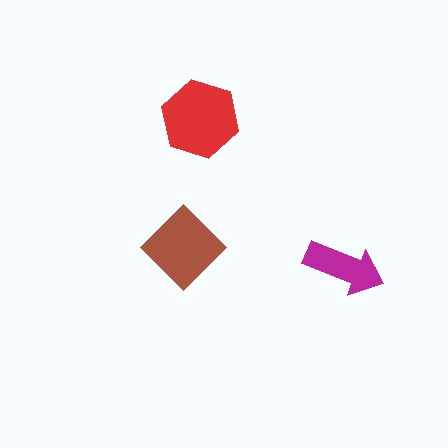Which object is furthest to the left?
The brown diamond is leftmost.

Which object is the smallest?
The magenta arrow.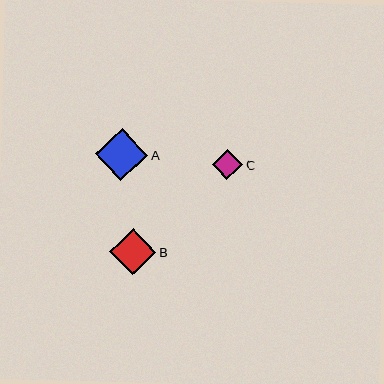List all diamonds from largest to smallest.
From largest to smallest: A, B, C.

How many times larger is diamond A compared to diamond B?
Diamond A is approximately 1.1 times the size of diamond B.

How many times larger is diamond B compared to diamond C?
Diamond B is approximately 1.5 times the size of diamond C.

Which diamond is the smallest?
Diamond C is the smallest with a size of approximately 30 pixels.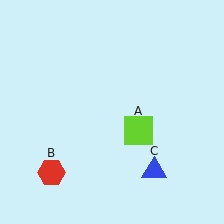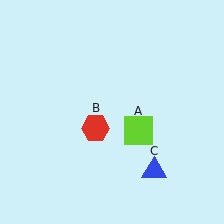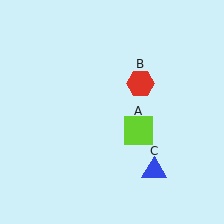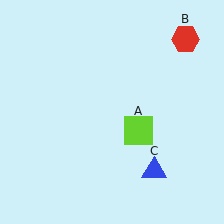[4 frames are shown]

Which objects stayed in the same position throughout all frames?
Lime square (object A) and blue triangle (object C) remained stationary.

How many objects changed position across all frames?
1 object changed position: red hexagon (object B).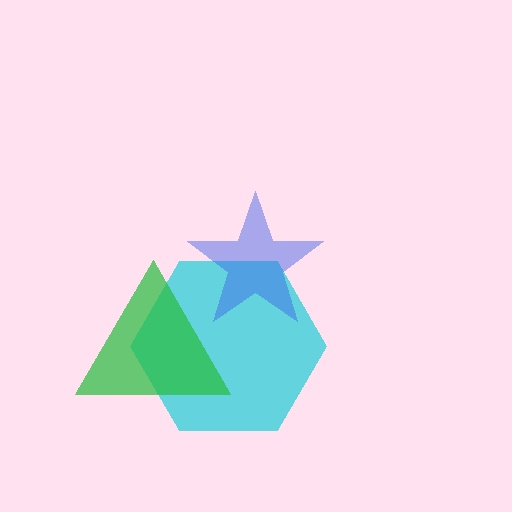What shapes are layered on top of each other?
The layered shapes are: a cyan hexagon, a green triangle, a blue star.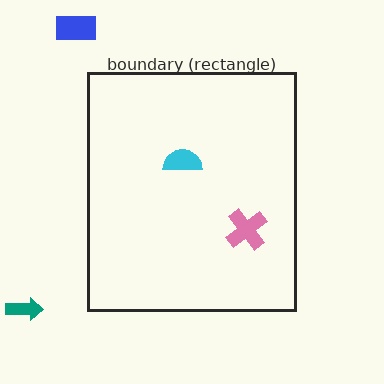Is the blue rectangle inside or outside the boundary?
Outside.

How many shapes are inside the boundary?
2 inside, 2 outside.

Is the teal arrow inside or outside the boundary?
Outside.